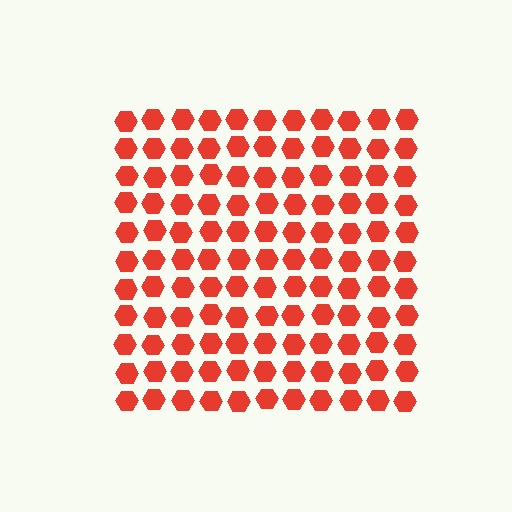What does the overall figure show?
The overall figure shows a square.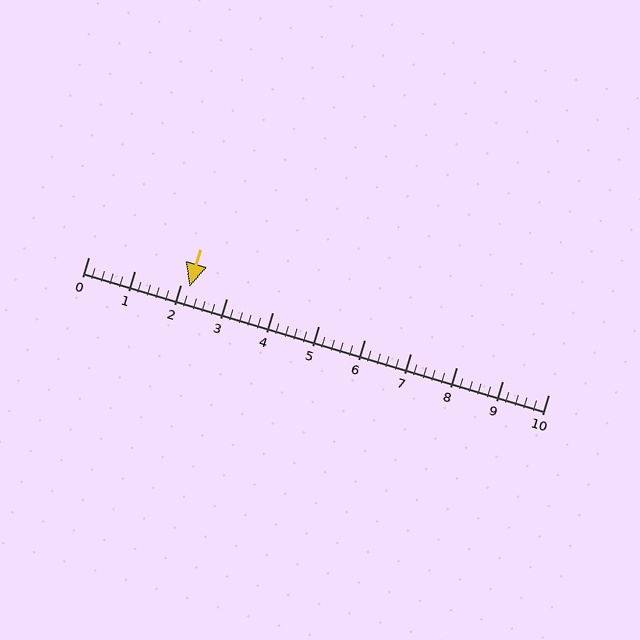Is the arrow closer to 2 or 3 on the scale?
The arrow is closer to 2.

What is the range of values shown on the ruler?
The ruler shows values from 0 to 10.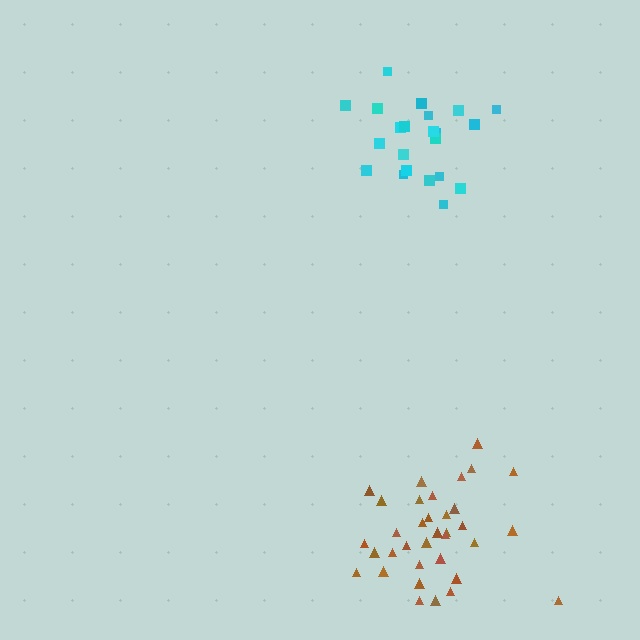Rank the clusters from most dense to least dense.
brown, cyan.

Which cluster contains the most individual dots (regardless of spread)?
Brown (35).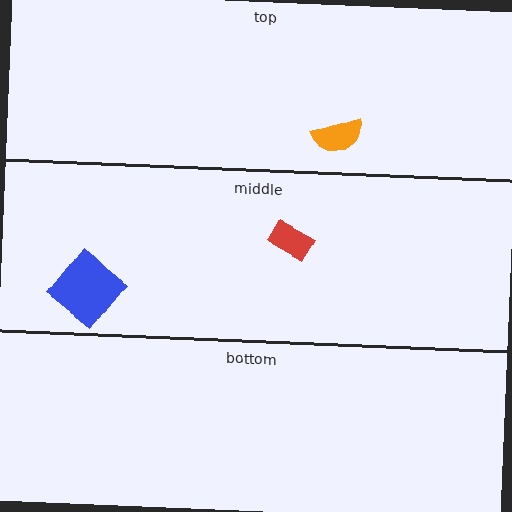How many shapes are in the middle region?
2.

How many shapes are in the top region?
1.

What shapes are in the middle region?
The blue diamond, the red rectangle.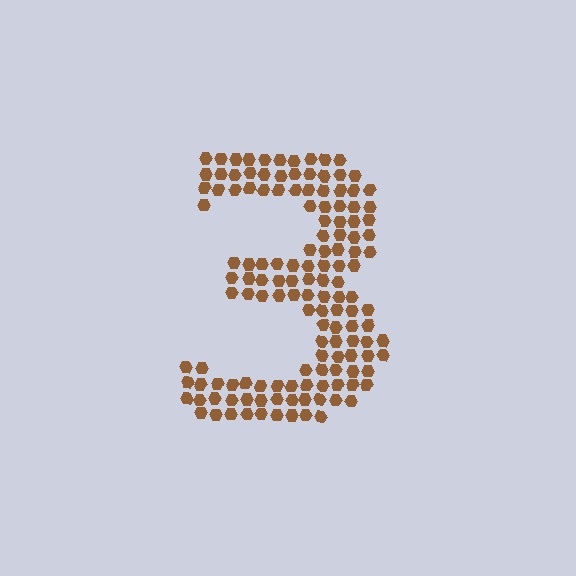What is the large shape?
The large shape is the digit 3.